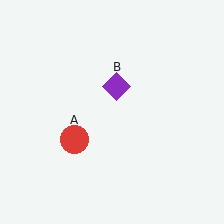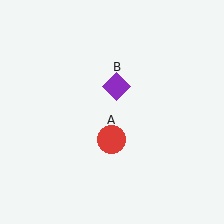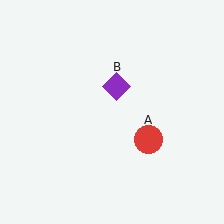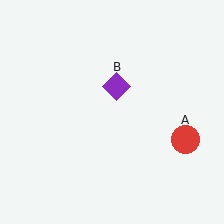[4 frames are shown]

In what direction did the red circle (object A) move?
The red circle (object A) moved right.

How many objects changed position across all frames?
1 object changed position: red circle (object A).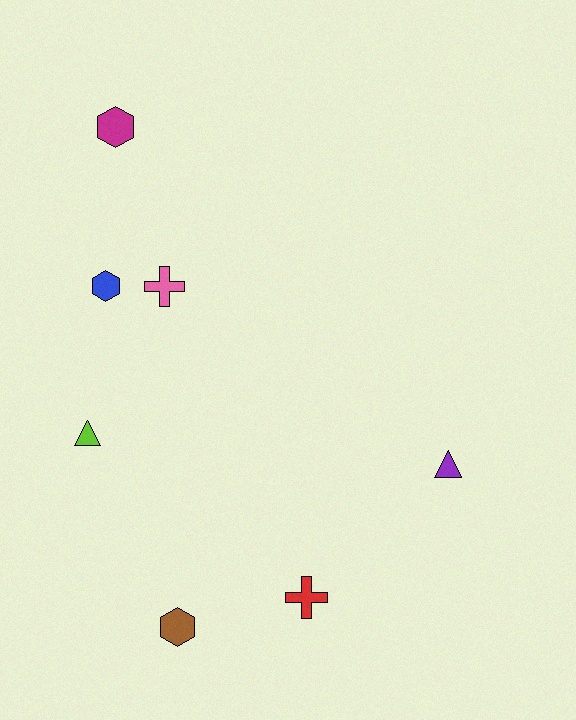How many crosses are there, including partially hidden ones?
There are 2 crosses.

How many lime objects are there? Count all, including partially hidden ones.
There is 1 lime object.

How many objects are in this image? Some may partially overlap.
There are 7 objects.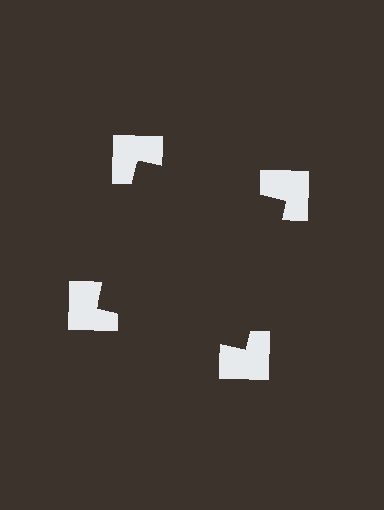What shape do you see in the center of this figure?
An illusory square — its edges are inferred from the aligned wedge cuts in the notched squares, not physically drawn.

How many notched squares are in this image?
There are 4 — one at each vertex of the illusory square.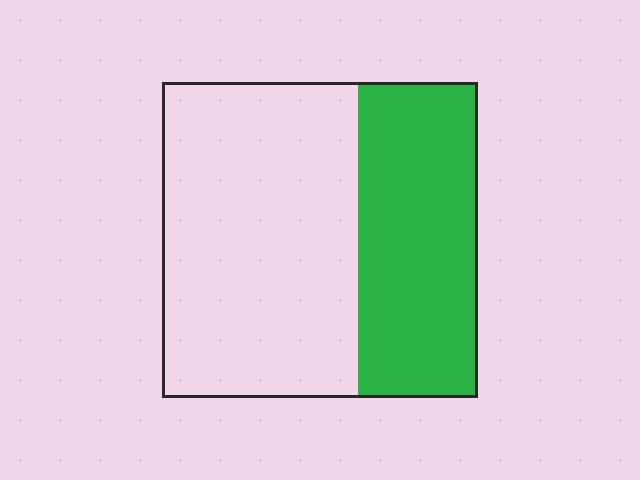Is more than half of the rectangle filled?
No.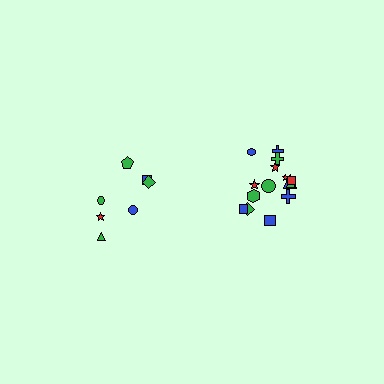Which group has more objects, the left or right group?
The right group.